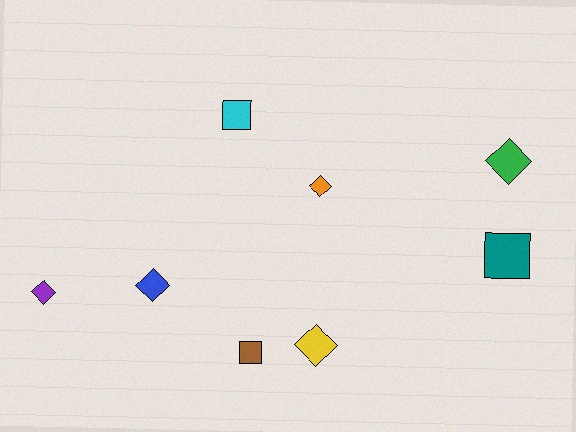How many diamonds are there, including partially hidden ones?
There are 5 diamonds.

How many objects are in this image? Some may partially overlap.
There are 8 objects.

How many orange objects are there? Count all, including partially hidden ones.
There is 1 orange object.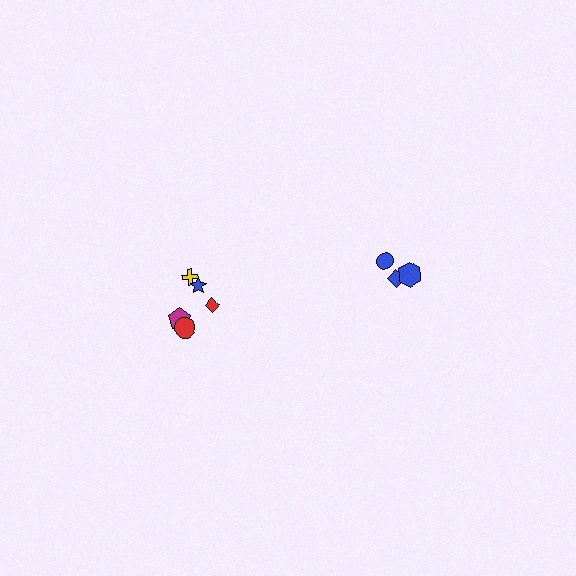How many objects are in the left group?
There are 5 objects.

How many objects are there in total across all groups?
There are 8 objects.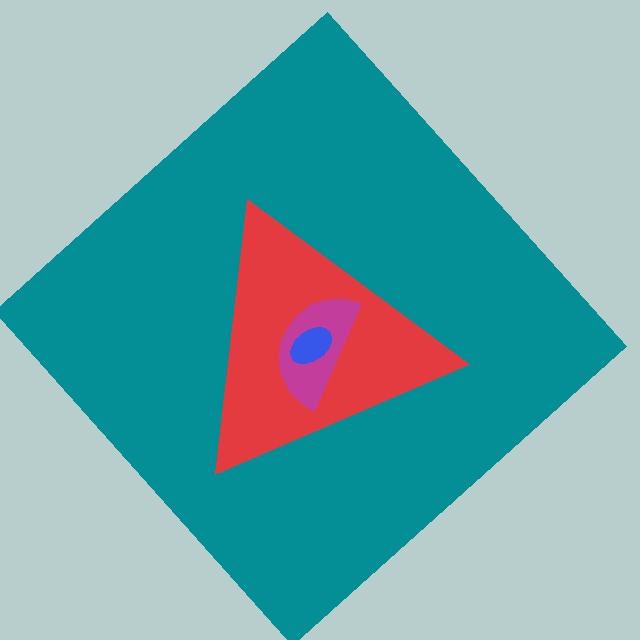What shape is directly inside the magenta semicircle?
The blue ellipse.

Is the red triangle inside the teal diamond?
Yes.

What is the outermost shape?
The teal diamond.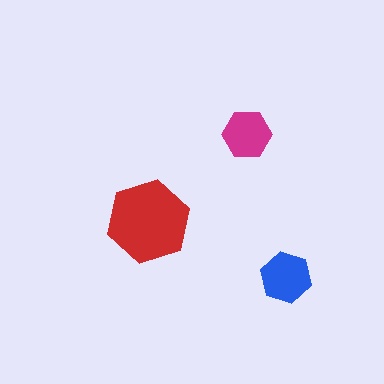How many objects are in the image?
There are 3 objects in the image.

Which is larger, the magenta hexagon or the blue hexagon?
The blue one.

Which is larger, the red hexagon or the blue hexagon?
The red one.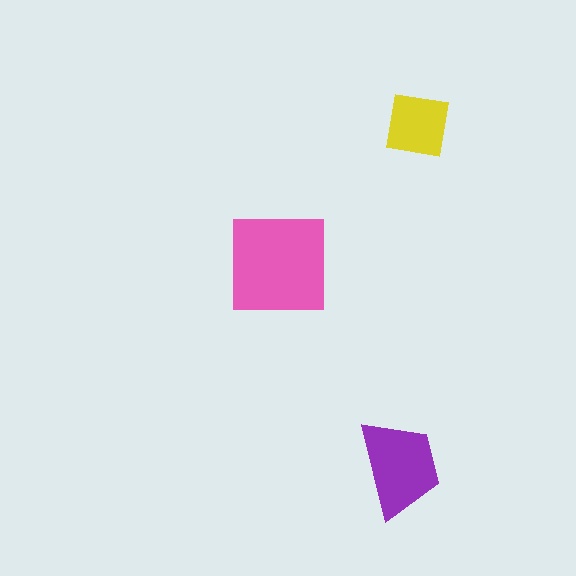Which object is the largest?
The pink square.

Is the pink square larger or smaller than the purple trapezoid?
Larger.